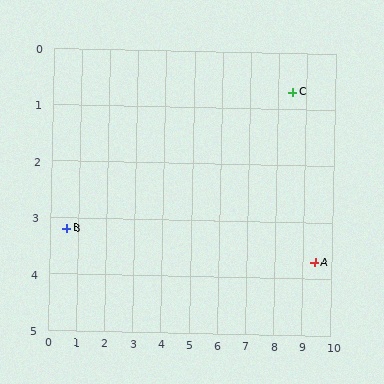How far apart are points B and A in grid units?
Points B and A are about 8.8 grid units apart.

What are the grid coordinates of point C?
Point C is at approximately (8.5, 0.7).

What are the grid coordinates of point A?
Point A is at approximately (9.4, 3.7).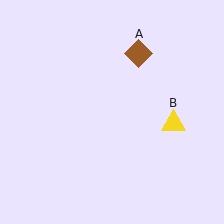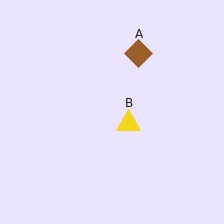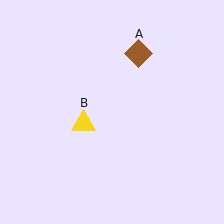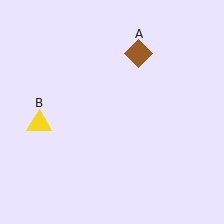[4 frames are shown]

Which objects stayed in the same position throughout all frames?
Brown diamond (object A) remained stationary.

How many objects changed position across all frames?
1 object changed position: yellow triangle (object B).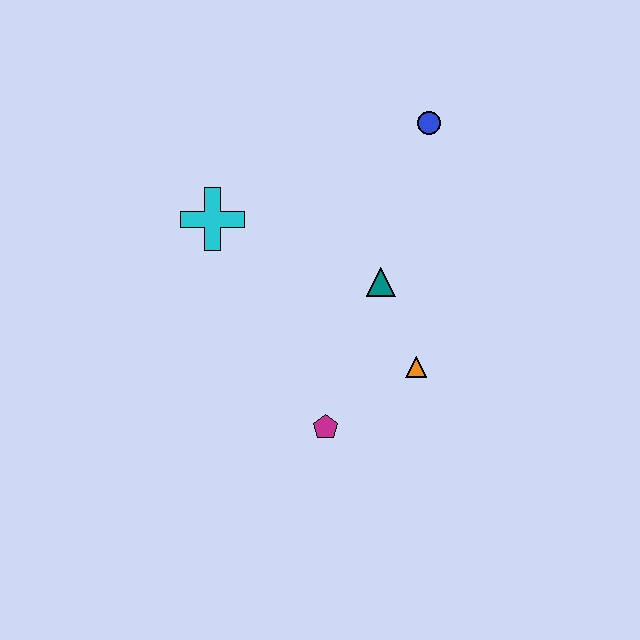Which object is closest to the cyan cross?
The teal triangle is closest to the cyan cross.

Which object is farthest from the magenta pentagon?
The blue circle is farthest from the magenta pentagon.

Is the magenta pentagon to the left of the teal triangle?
Yes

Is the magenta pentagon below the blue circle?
Yes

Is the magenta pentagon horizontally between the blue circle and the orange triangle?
No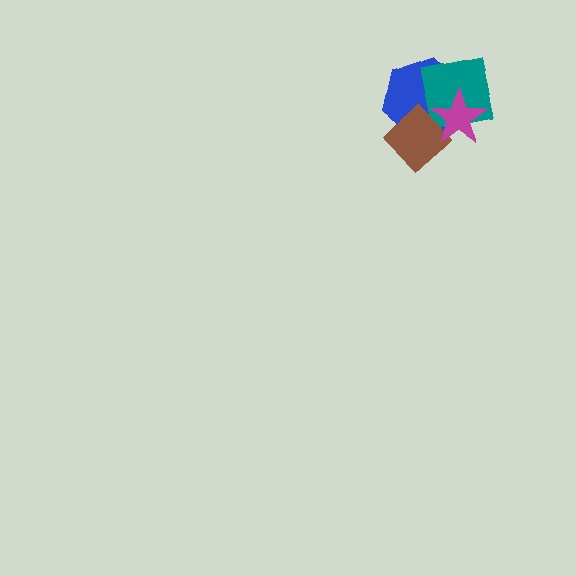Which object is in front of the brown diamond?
The magenta star is in front of the brown diamond.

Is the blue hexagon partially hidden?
Yes, it is partially covered by another shape.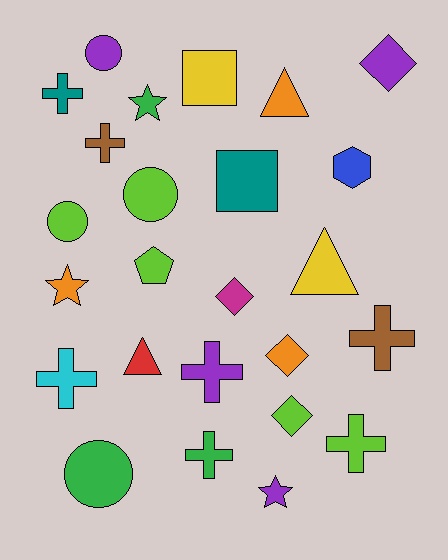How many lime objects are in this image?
There are 5 lime objects.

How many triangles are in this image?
There are 3 triangles.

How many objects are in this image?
There are 25 objects.